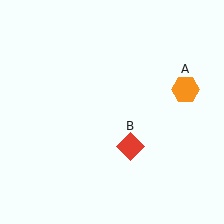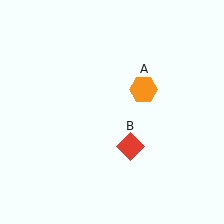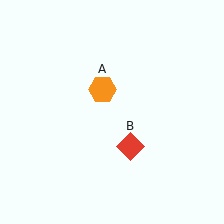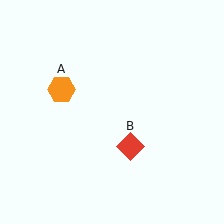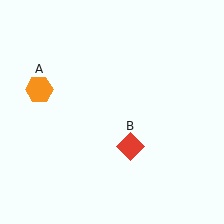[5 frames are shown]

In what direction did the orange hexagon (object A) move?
The orange hexagon (object A) moved left.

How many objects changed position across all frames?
1 object changed position: orange hexagon (object A).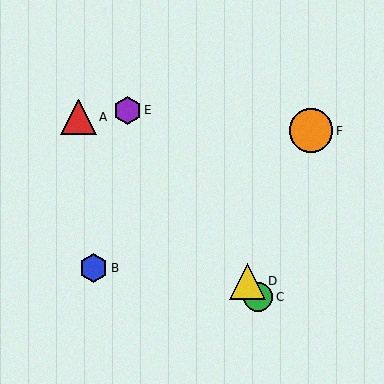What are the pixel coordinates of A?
Object A is at (78, 117).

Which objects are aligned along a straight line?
Objects C, D, E are aligned along a straight line.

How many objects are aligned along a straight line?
3 objects (C, D, E) are aligned along a straight line.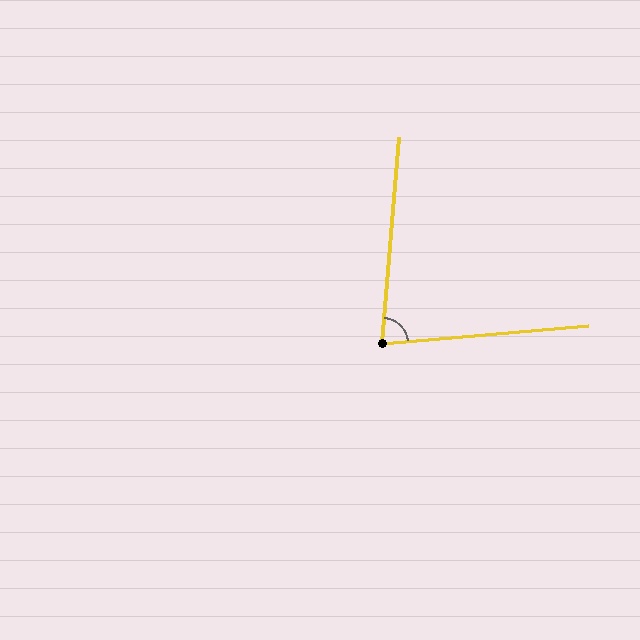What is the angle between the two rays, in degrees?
Approximately 80 degrees.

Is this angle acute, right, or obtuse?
It is acute.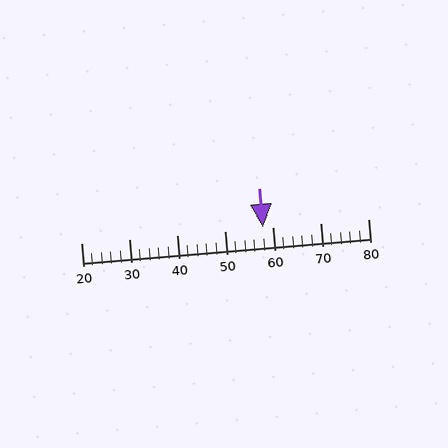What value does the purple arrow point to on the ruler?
The purple arrow points to approximately 58.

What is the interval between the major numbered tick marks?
The major tick marks are spaced 10 units apart.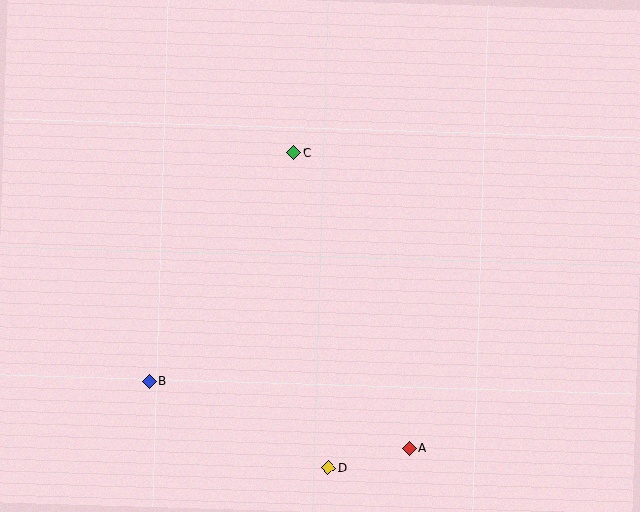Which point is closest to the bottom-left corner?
Point B is closest to the bottom-left corner.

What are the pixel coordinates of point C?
Point C is at (294, 152).